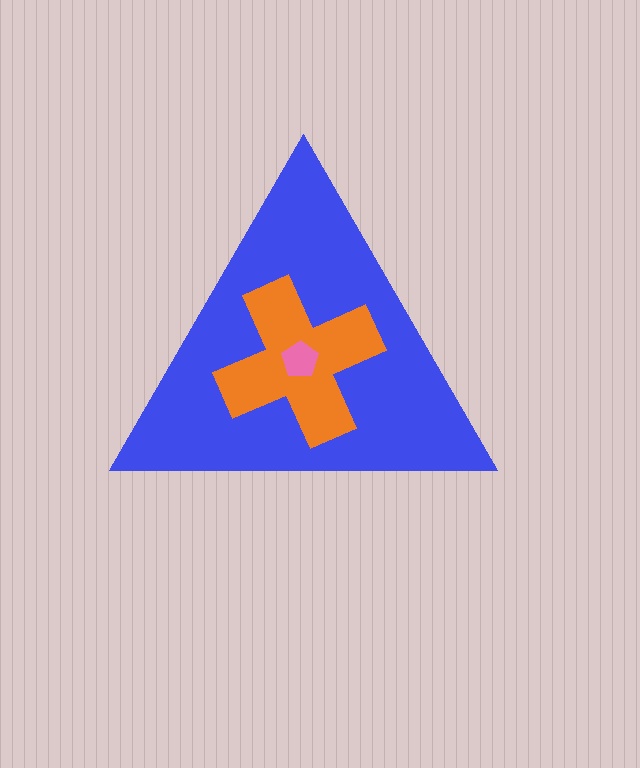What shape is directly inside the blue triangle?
The orange cross.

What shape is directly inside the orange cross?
The pink pentagon.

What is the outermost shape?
The blue triangle.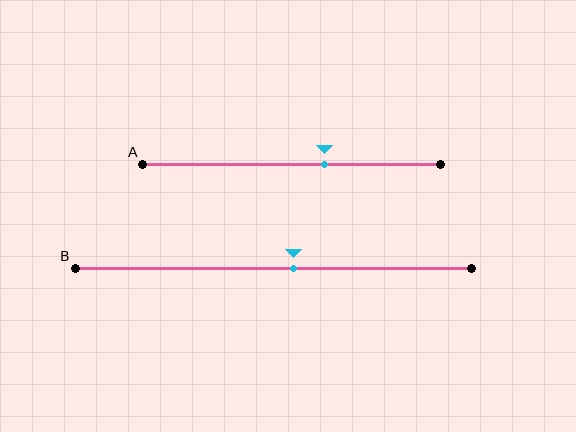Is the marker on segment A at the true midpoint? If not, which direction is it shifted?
No, the marker on segment A is shifted to the right by about 11% of the segment length.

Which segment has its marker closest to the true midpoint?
Segment B has its marker closest to the true midpoint.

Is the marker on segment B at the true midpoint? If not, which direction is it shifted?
No, the marker on segment B is shifted to the right by about 5% of the segment length.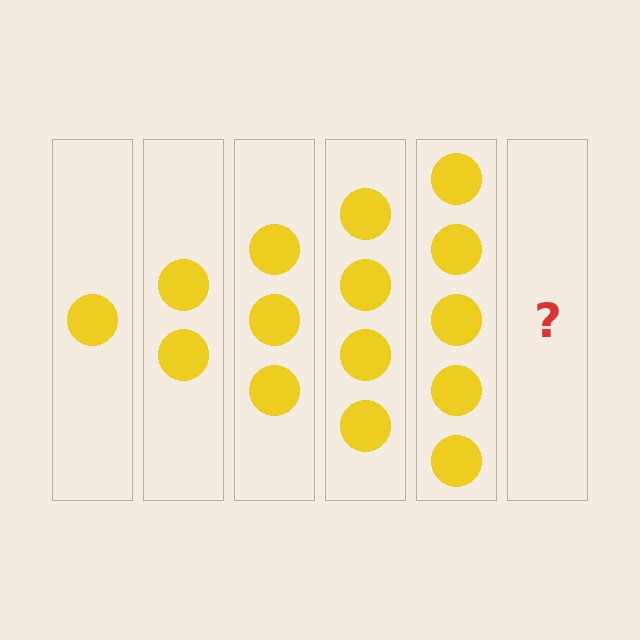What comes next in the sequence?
The next element should be 6 circles.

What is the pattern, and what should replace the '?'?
The pattern is that each step adds one more circle. The '?' should be 6 circles.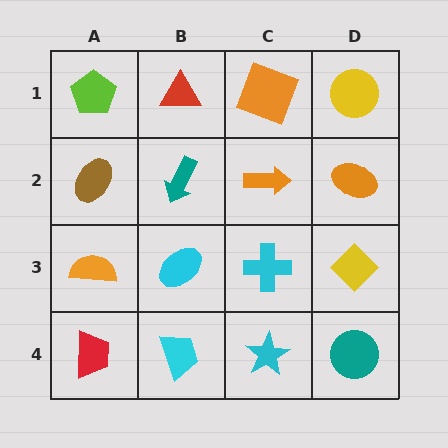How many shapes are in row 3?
4 shapes.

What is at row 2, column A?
A brown ellipse.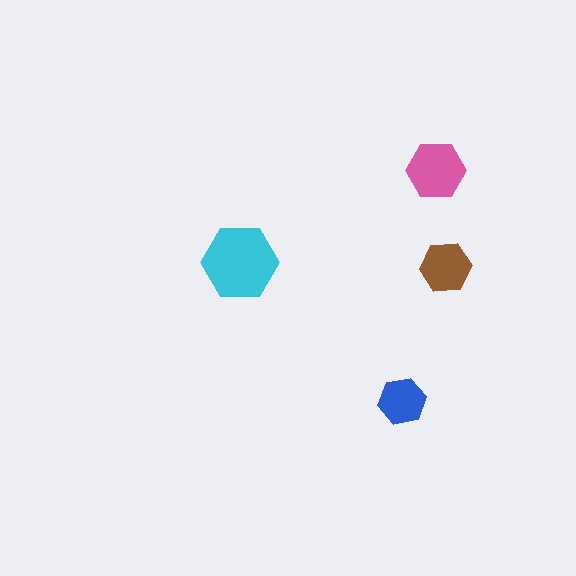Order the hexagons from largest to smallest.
the cyan one, the pink one, the brown one, the blue one.